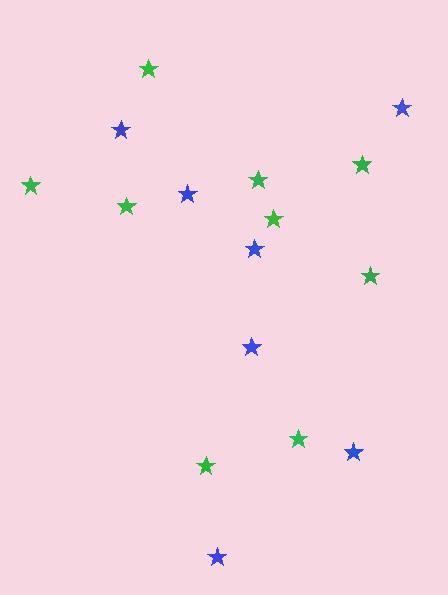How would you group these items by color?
There are 2 groups: one group of blue stars (7) and one group of green stars (9).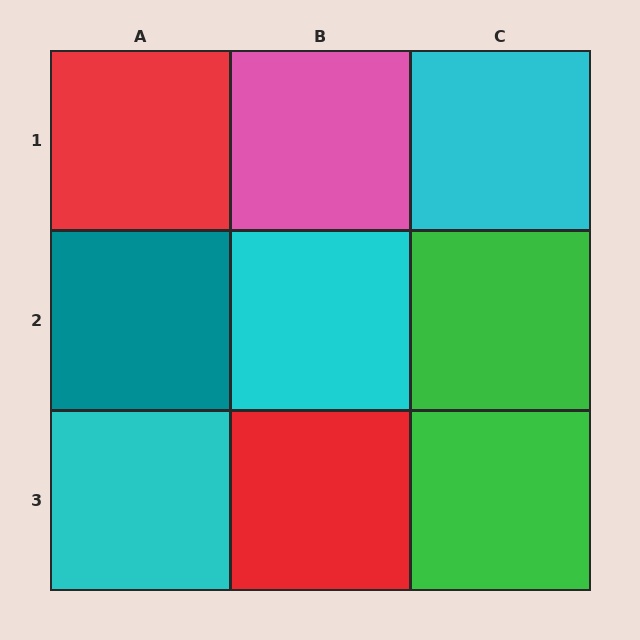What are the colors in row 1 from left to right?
Red, pink, cyan.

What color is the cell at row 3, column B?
Red.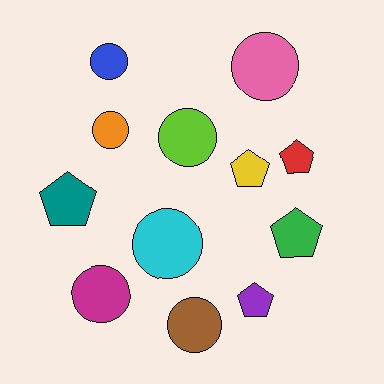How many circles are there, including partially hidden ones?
There are 7 circles.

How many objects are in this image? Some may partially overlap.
There are 12 objects.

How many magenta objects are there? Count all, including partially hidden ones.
There is 1 magenta object.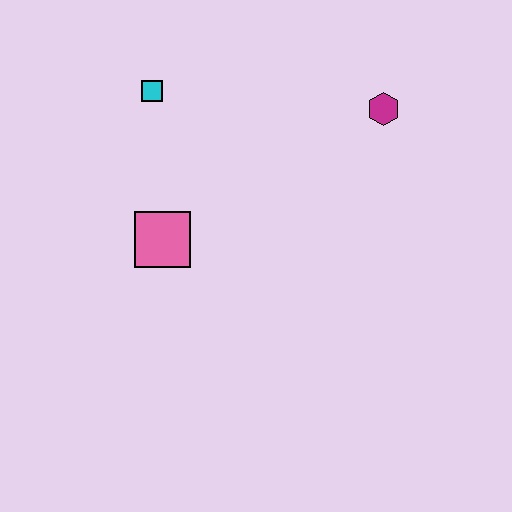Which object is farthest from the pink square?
The magenta hexagon is farthest from the pink square.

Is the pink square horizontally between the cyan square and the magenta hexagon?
Yes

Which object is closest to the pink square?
The cyan square is closest to the pink square.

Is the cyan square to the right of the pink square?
No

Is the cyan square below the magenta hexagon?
No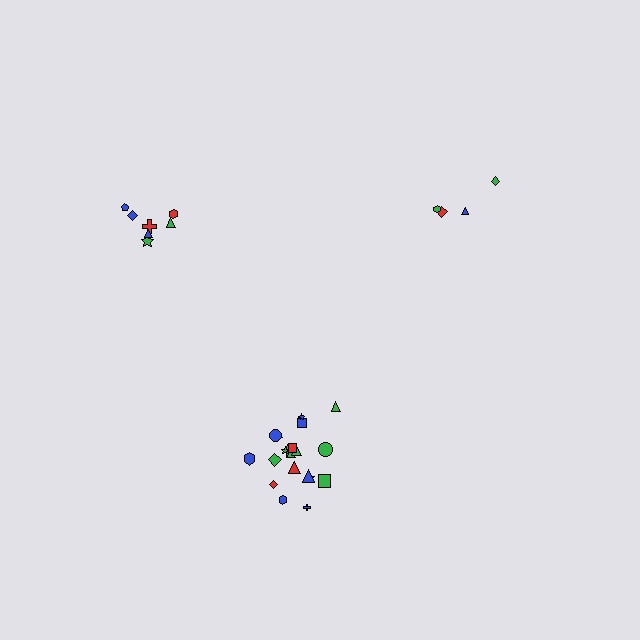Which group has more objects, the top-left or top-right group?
The top-left group.